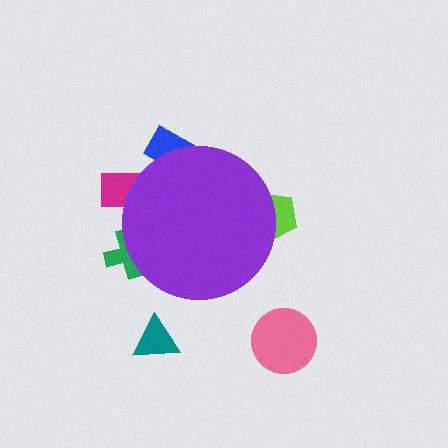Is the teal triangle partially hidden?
No, the teal triangle is fully visible.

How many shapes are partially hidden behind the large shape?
4 shapes are partially hidden.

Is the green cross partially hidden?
Yes, the green cross is partially hidden behind the purple circle.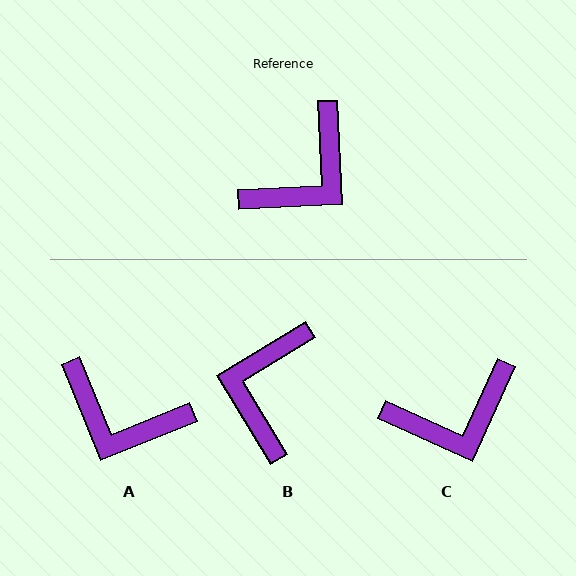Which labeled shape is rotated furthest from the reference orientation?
B, about 152 degrees away.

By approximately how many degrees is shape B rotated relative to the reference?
Approximately 152 degrees clockwise.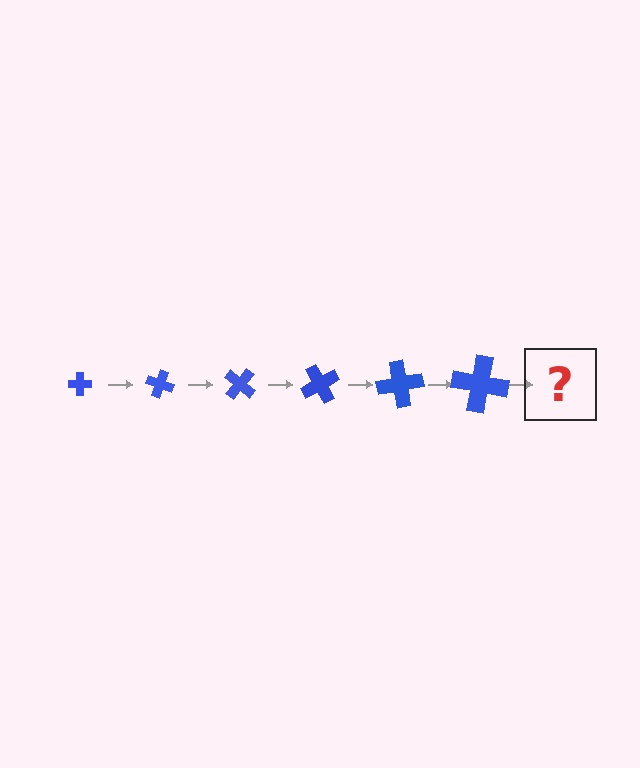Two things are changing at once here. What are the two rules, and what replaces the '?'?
The two rules are that the cross grows larger each step and it rotates 20 degrees each step. The '?' should be a cross, larger than the previous one and rotated 120 degrees from the start.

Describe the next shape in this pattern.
It should be a cross, larger than the previous one and rotated 120 degrees from the start.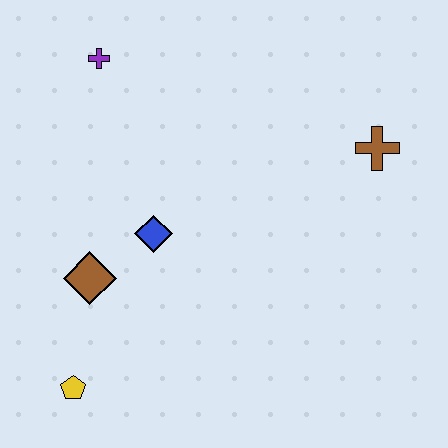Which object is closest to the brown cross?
The blue diamond is closest to the brown cross.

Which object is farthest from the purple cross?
The yellow pentagon is farthest from the purple cross.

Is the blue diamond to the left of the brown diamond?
No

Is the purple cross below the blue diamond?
No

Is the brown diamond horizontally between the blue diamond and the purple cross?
No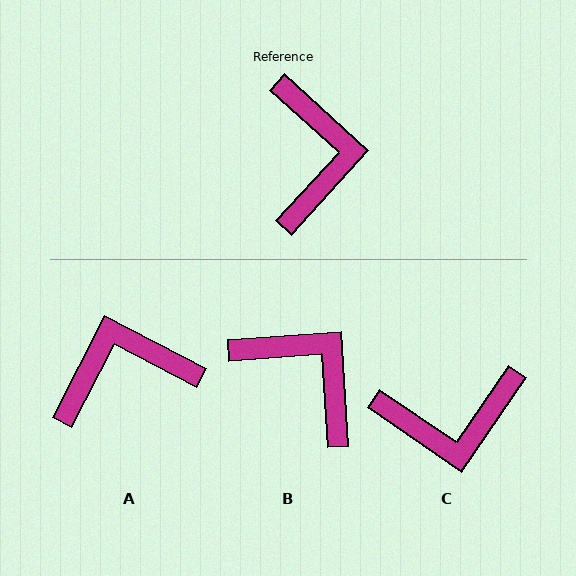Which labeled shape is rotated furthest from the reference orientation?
A, about 105 degrees away.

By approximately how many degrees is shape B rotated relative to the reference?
Approximately 46 degrees counter-clockwise.